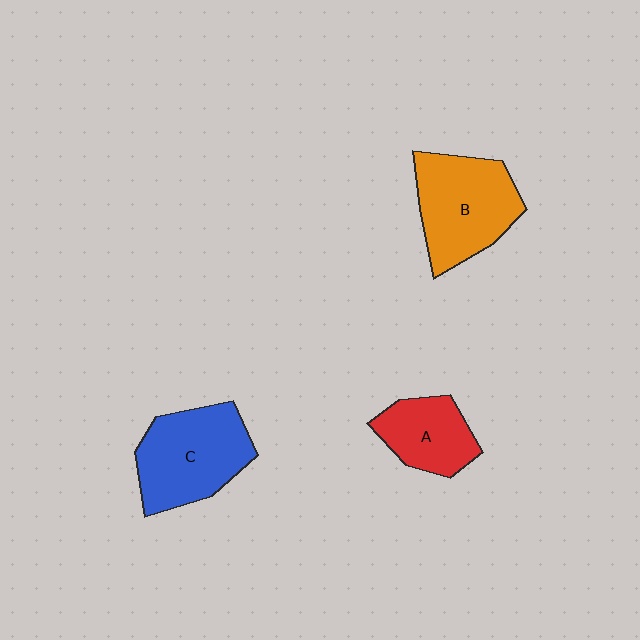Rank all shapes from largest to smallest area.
From largest to smallest: C (blue), B (orange), A (red).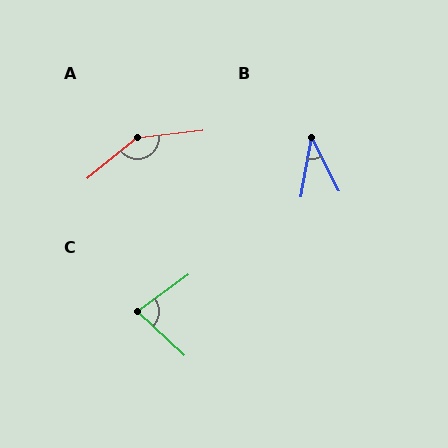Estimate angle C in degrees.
Approximately 79 degrees.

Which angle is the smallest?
B, at approximately 37 degrees.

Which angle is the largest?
A, at approximately 148 degrees.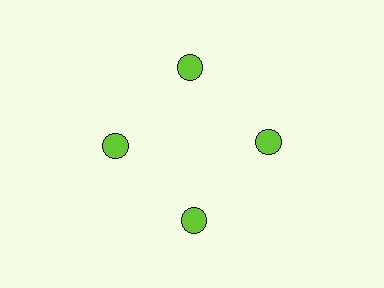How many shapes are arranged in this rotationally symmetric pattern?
There are 4 shapes, arranged in 4 groups of 1.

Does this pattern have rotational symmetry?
Yes, this pattern has 4-fold rotational symmetry. It looks the same after rotating 90 degrees around the center.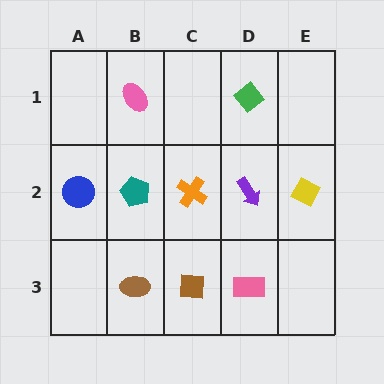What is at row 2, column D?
A purple arrow.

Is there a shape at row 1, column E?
No, that cell is empty.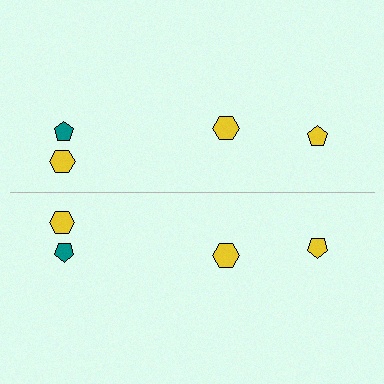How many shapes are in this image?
There are 8 shapes in this image.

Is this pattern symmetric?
Yes, this pattern has bilateral (reflection) symmetry.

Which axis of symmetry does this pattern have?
The pattern has a horizontal axis of symmetry running through the center of the image.